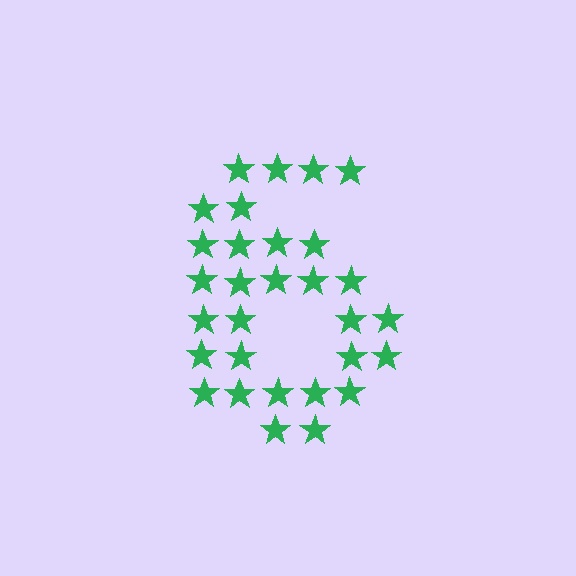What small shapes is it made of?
It is made of small stars.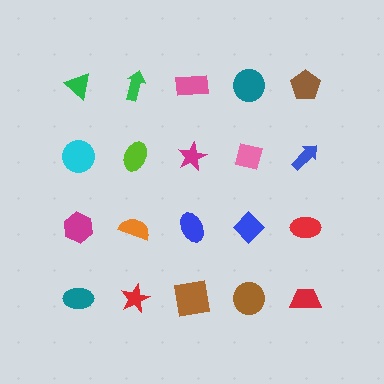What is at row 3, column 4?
A blue diamond.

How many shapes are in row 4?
5 shapes.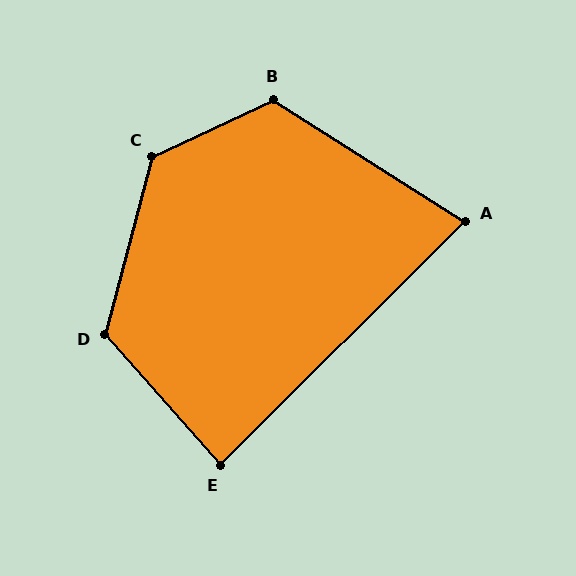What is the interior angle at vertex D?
Approximately 123 degrees (obtuse).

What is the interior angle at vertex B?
Approximately 122 degrees (obtuse).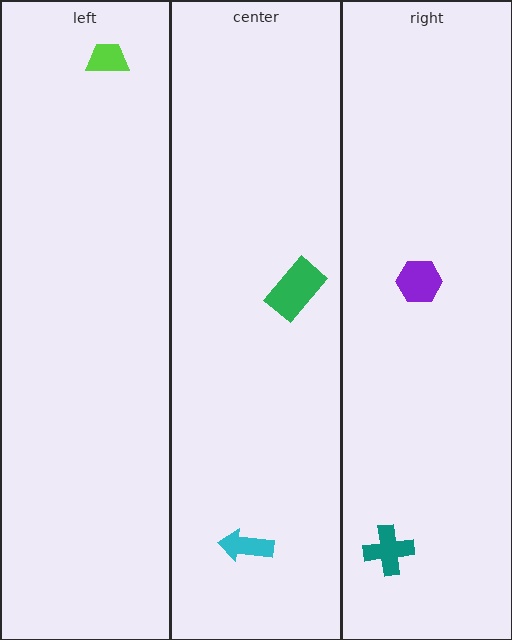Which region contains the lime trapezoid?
The left region.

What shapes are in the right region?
The purple hexagon, the teal cross.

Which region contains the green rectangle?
The center region.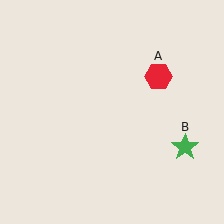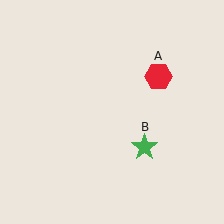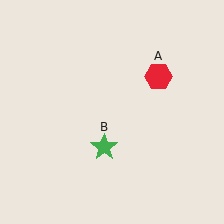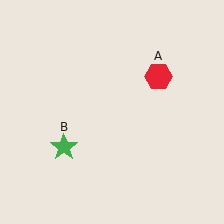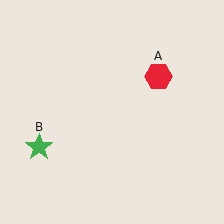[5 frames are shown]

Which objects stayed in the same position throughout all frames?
Red hexagon (object A) remained stationary.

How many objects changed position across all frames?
1 object changed position: green star (object B).